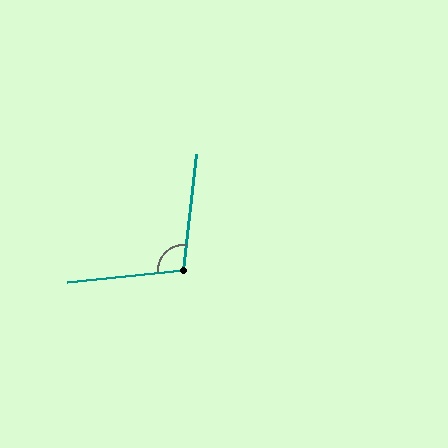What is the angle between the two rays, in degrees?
Approximately 103 degrees.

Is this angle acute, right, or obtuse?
It is obtuse.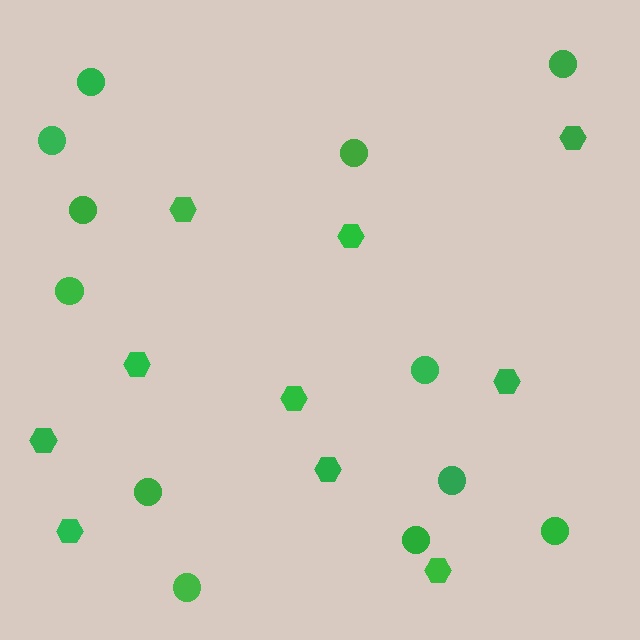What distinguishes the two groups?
There are 2 groups: one group of circles (12) and one group of hexagons (10).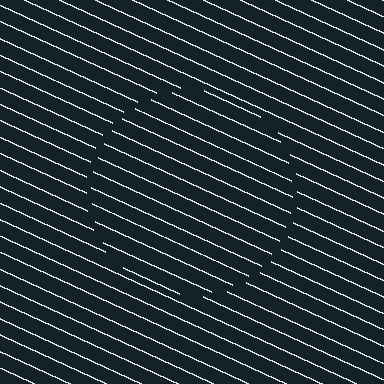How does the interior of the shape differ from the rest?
The interior of the shape contains the same grating, shifted by half a period — the contour is defined by the phase discontinuity where line-ends from the inner and outer gratings abut.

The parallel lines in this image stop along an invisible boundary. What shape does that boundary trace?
An illusory circle. The interior of the shape contains the same grating, shifted by half a period — the contour is defined by the phase discontinuity where line-ends from the inner and outer gratings abut.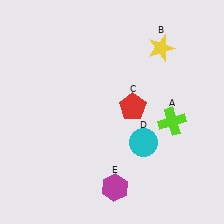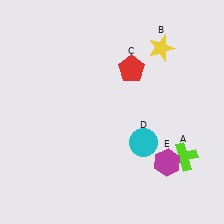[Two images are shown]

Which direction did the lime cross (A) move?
The lime cross (A) moved down.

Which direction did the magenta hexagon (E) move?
The magenta hexagon (E) moved right.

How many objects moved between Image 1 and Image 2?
3 objects moved between the two images.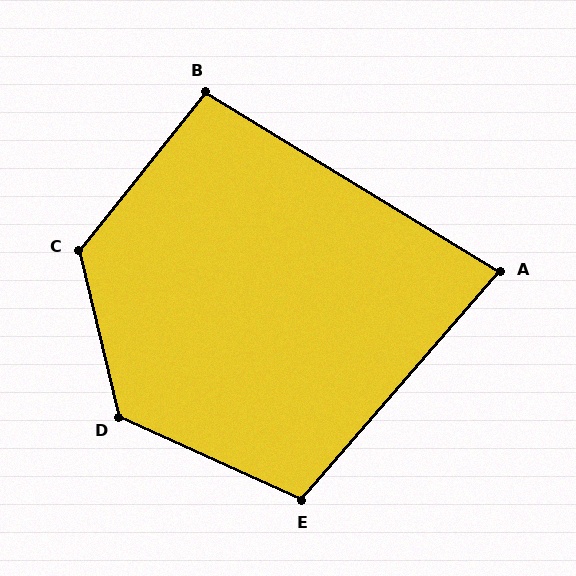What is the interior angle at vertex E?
Approximately 106 degrees (obtuse).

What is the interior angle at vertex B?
Approximately 97 degrees (obtuse).